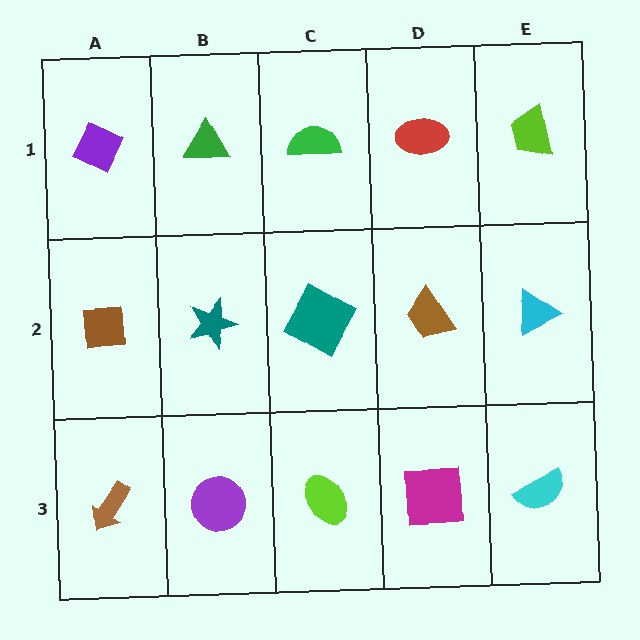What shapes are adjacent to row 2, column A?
A purple diamond (row 1, column A), a brown arrow (row 3, column A), a teal star (row 2, column B).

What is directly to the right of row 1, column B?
A green semicircle.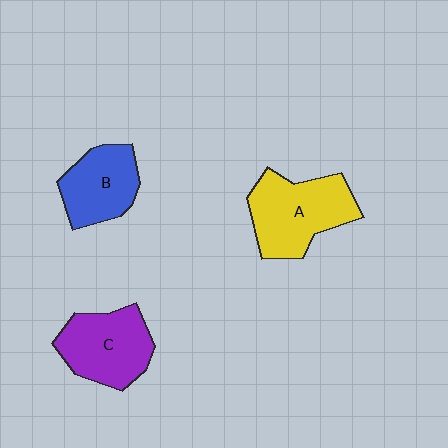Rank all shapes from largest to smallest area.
From largest to smallest: A (yellow), C (purple), B (blue).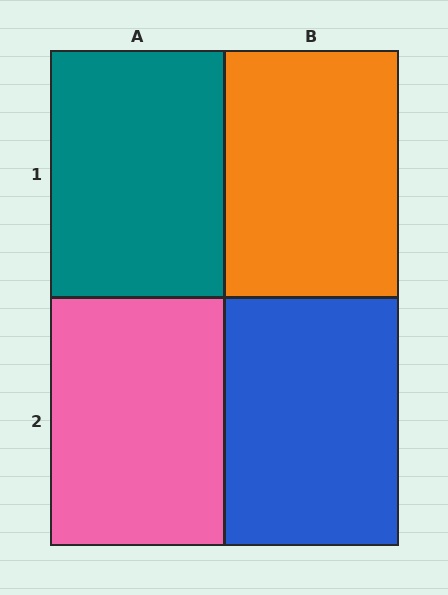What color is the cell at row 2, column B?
Blue.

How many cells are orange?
1 cell is orange.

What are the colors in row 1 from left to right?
Teal, orange.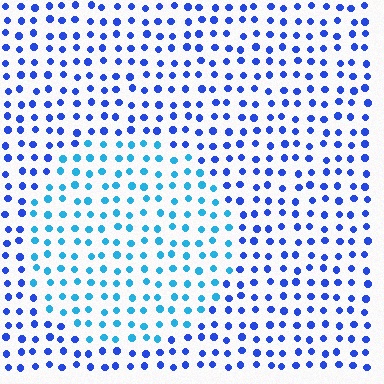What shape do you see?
I see a circle.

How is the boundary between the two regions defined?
The boundary is defined purely by a slight shift in hue (about 34 degrees). Spacing, size, and orientation are identical on both sides.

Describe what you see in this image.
The image is filled with small blue elements in a uniform arrangement. A circle-shaped region is visible where the elements are tinted to a slightly different hue, forming a subtle color boundary.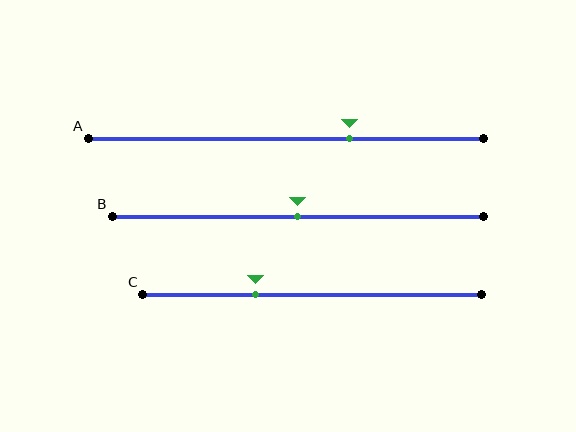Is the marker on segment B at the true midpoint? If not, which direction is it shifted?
Yes, the marker on segment B is at the true midpoint.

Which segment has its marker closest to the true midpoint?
Segment B has its marker closest to the true midpoint.